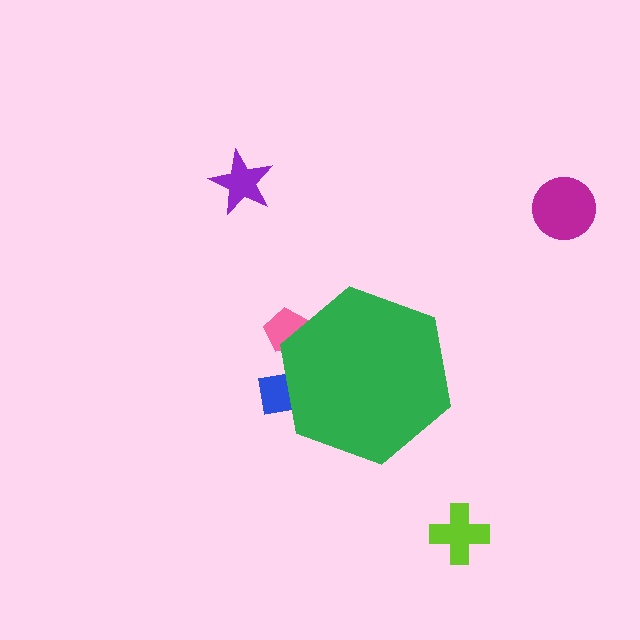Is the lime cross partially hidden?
No, the lime cross is fully visible.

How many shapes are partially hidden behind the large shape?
2 shapes are partially hidden.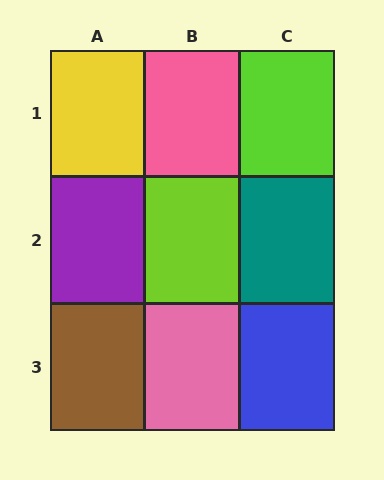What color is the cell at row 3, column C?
Blue.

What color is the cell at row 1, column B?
Pink.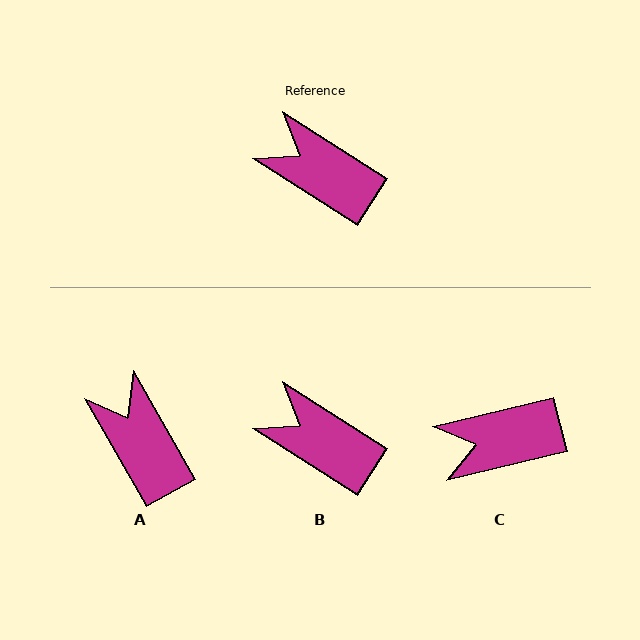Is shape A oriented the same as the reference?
No, it is off by about 28 degrees.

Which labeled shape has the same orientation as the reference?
B.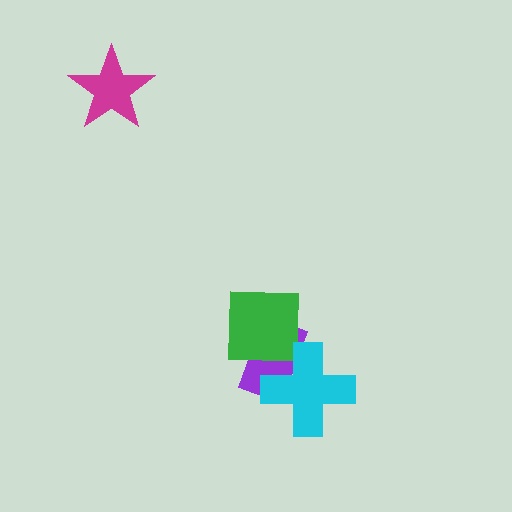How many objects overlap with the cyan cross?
1 object overlaps with the cyan cross.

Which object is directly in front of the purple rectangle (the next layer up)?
The green square is directly in front of the purple rectangle.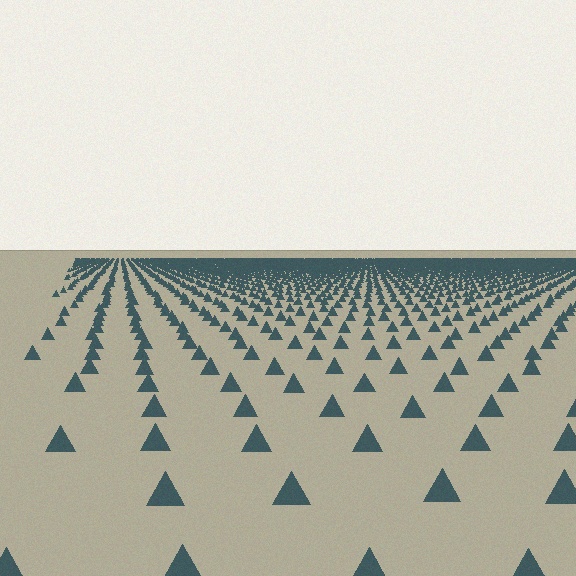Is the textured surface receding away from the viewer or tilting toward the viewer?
The surface is receding away from the viewer. Texture elements get smaller and denser toward the top.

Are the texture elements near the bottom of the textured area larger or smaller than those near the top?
Larger. Near the bottom, elements are closer to the viewer and appear at a bigger on-screen size.